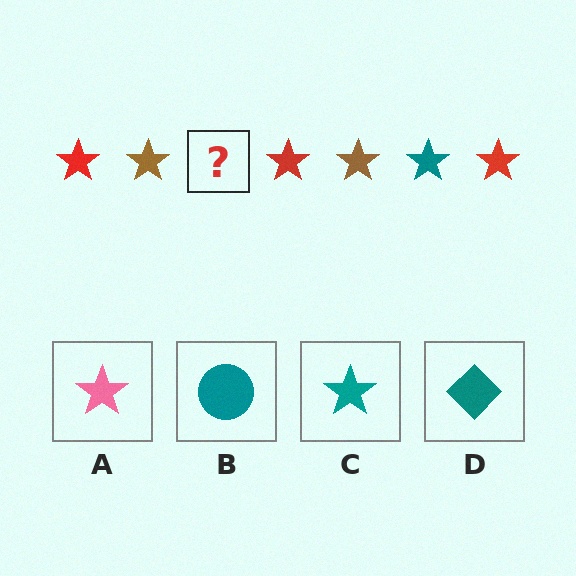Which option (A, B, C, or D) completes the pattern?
C.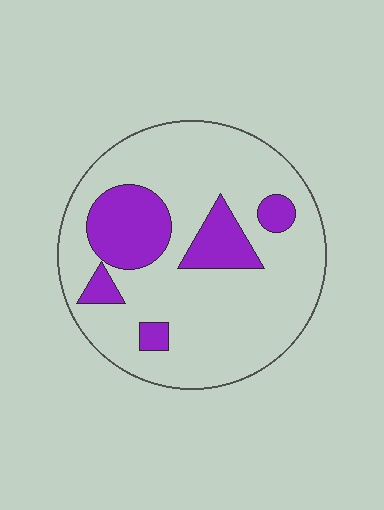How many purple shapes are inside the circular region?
5.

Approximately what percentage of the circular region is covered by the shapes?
Approximately 20%.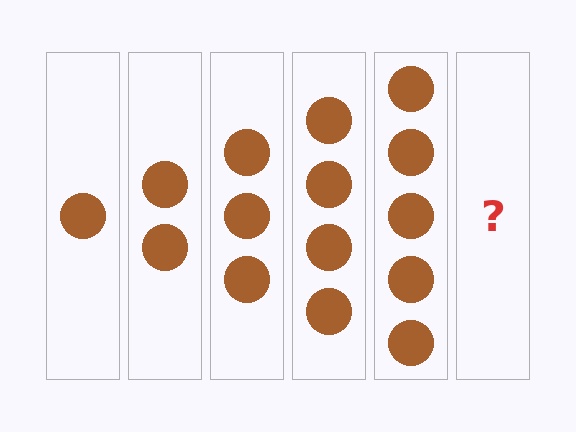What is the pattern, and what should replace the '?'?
The pattern is that each step adds one more circle. The '?' should be 6 circles.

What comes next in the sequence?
The next element should be 6 circles.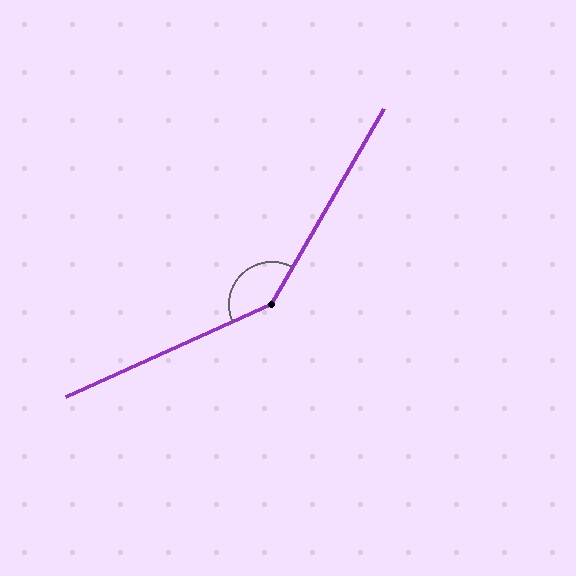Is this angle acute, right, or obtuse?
It is obtuse.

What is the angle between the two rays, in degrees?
Approximately 144 degrees.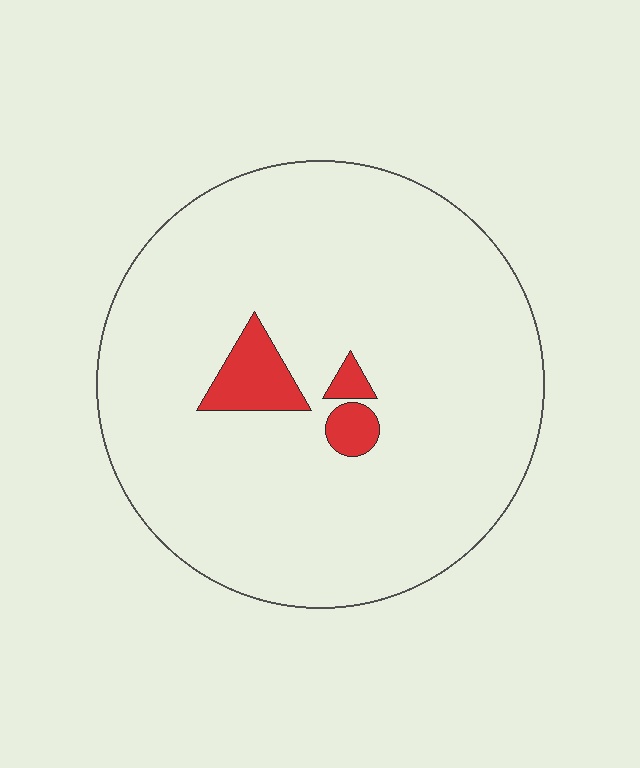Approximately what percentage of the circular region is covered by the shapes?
Approximately 5%.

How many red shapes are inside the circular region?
3.